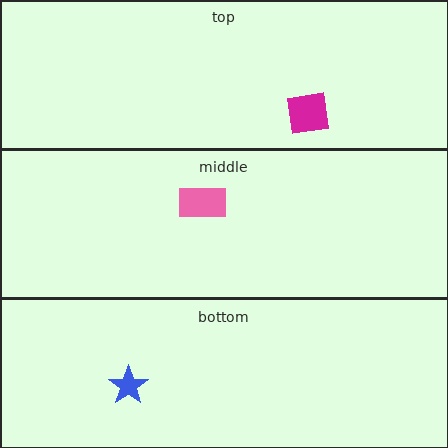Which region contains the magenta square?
The top region.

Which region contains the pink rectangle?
The middle region.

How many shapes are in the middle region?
1.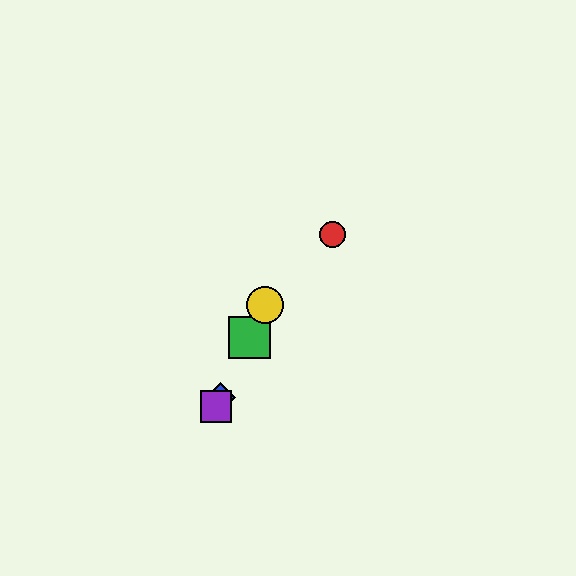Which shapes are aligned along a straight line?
The blue diamond, the green square, the yellow circle, the purple square are aligned along a straight line.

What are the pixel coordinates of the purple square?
The purple square is at (216, 406).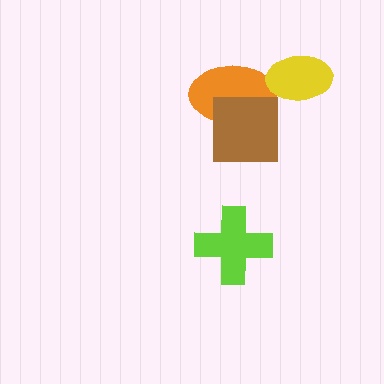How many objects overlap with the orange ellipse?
2 objects overlap with the orange ellipse.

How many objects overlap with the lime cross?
0 objects overlap with the lime cross.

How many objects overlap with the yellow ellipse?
1 object overlaps with the yellow ellipse.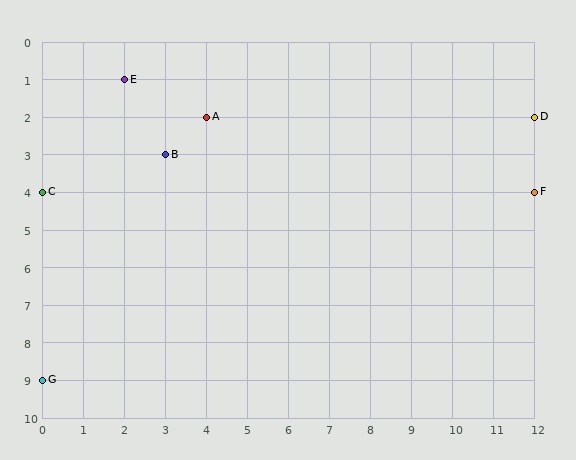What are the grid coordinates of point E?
Point E is at grid coordinates (2, 1).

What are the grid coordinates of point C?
Point C is at grid coordinates (0, 4).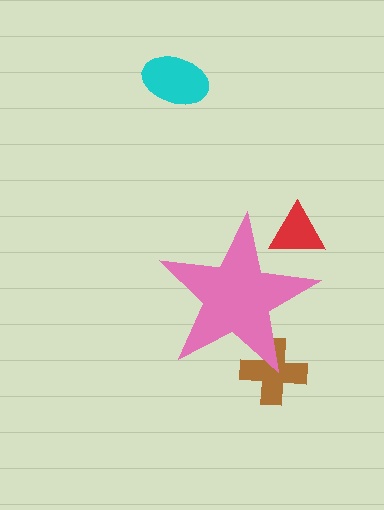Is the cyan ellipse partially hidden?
No, the cyan ellipse is fully visible.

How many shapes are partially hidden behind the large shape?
2 shapes are partially hidden.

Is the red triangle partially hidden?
Yes, the red triangle is partially hidden behind the pink star.